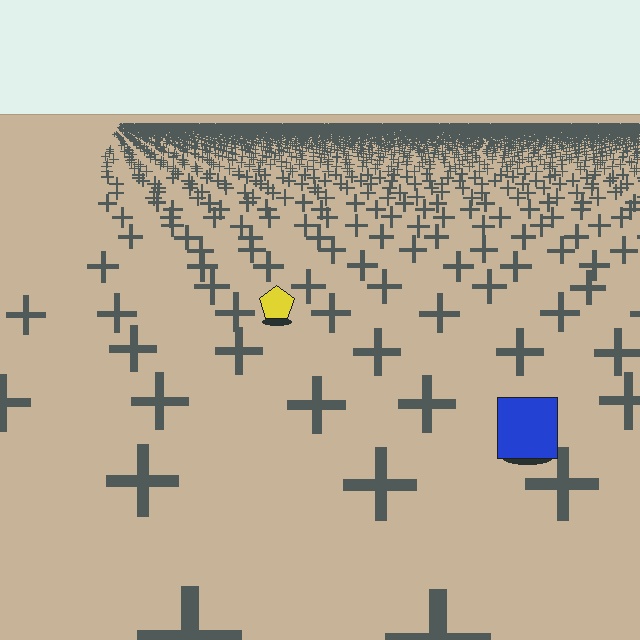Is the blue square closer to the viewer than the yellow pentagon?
Yes. The blue square is closer — you can tell from the texture gradient: the ground texture is coarser near it.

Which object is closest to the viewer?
The blue square is closest. The texture marks near it are larger and more spread out.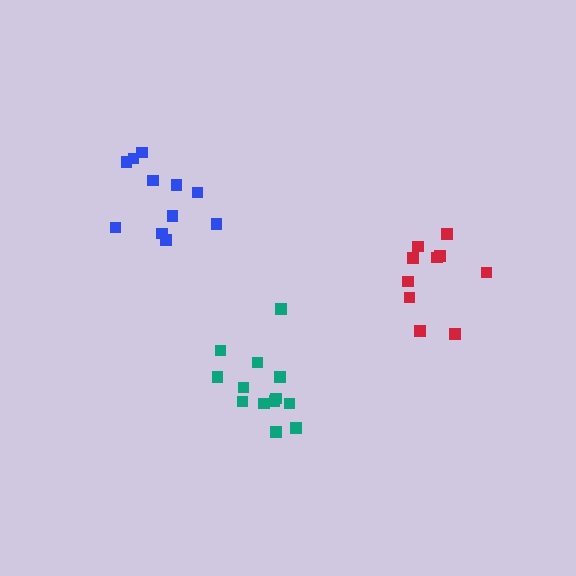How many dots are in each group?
Group 1: 14 dots, Group 2: 11 dots, Group 3: 10 dots (35 total).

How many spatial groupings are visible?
There are 3 spatial groupings.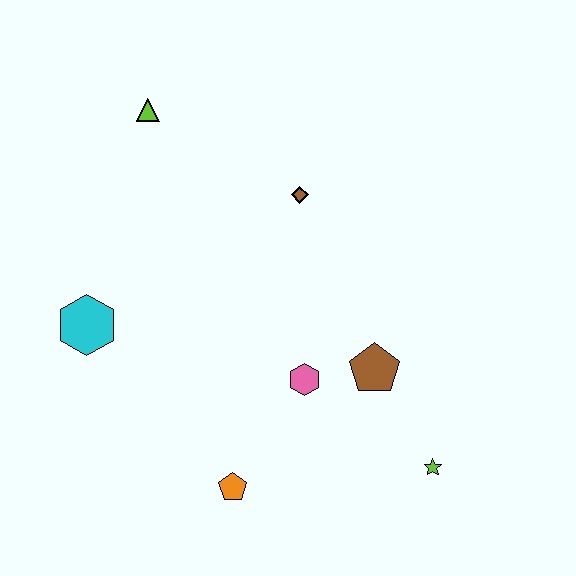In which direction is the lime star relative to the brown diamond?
The lime star is below the brown diamond.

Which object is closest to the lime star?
The brown pentagon is closest to the lime star.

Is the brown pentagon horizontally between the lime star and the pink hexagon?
Yes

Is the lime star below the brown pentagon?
Yes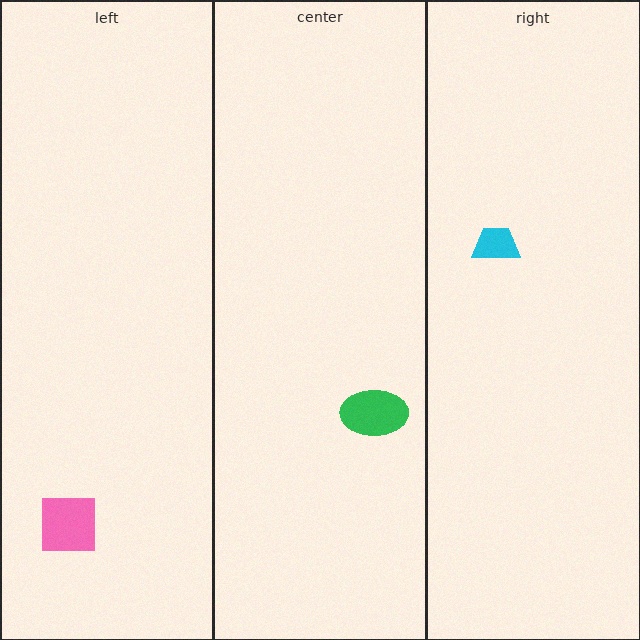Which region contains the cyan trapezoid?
The right region.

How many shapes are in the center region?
1.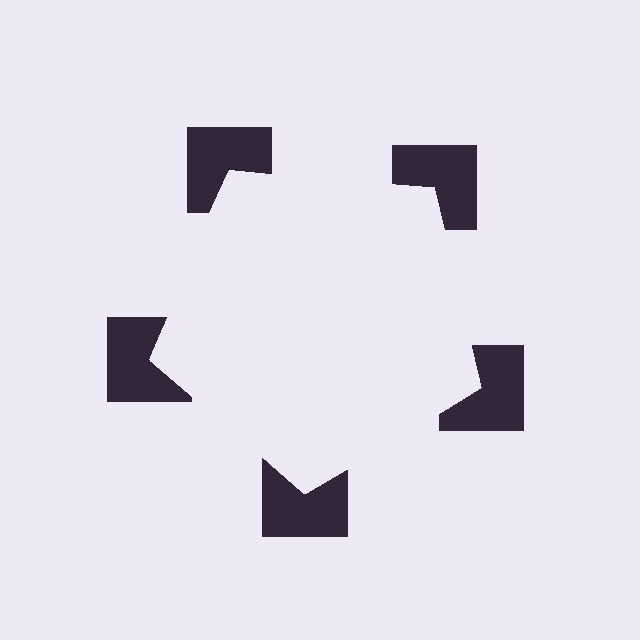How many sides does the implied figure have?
5 sides.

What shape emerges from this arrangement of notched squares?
An illusory pentagon — its edges are inferred from the aligned wedge cuts in the notched squares, not physically drawn.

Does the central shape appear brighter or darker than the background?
It typically appears slightly brighter than the background, even though no actual brightness change is drawn.